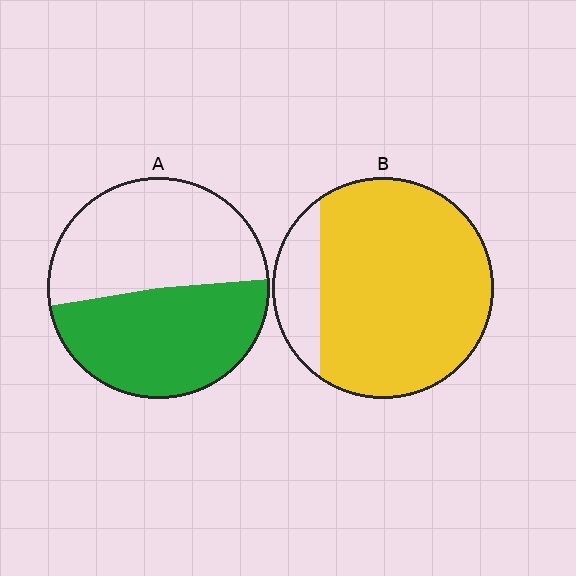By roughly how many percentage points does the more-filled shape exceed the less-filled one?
By roughly 35 percentage points (B over A).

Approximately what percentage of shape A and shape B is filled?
A is approximately 50% and B is approximately 85%.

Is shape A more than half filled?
Roughly half.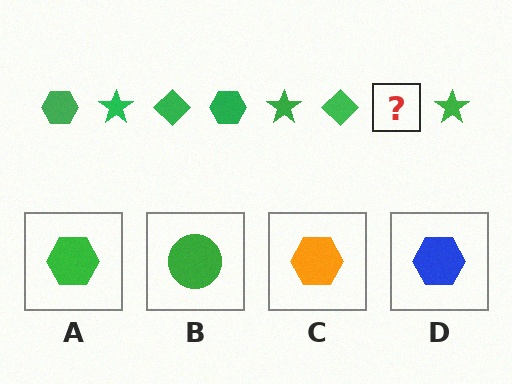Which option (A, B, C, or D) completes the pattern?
A.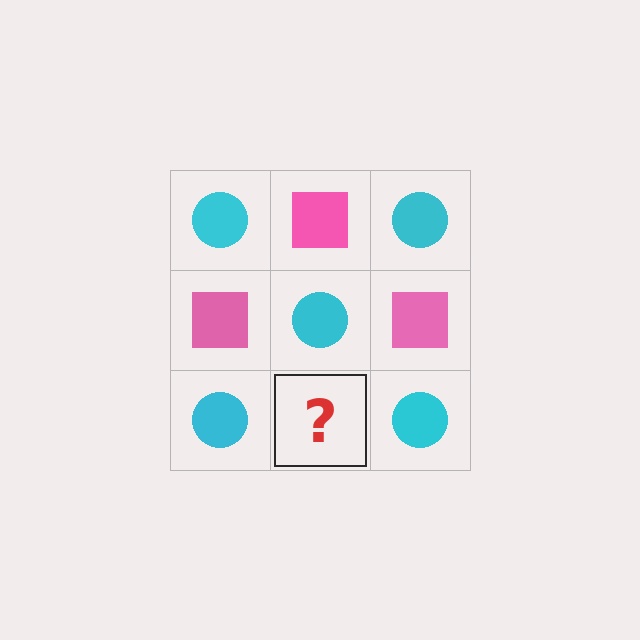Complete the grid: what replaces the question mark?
The question mark should be replaced with a pink square.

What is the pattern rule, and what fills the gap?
The rule is that it alternates cyan circle and pink square in a checkerboard pattern. The gap should be filled with a pink square.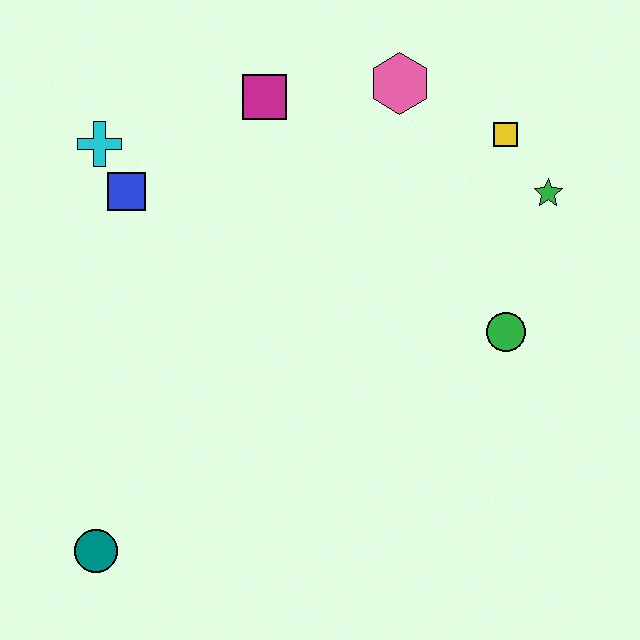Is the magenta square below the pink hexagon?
Yes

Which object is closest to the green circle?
The green star is closest to the green circle.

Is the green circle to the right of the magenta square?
Yes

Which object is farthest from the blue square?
The green star is farthest from the blue square.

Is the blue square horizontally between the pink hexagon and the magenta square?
No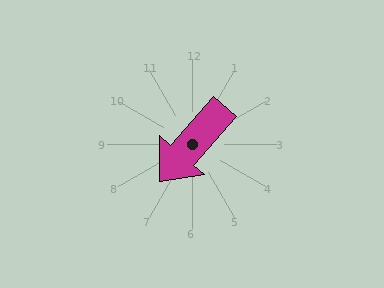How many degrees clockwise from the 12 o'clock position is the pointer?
Approximately 221 degrees.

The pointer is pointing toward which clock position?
Roughly 7 o'clock.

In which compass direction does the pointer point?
Southwest.